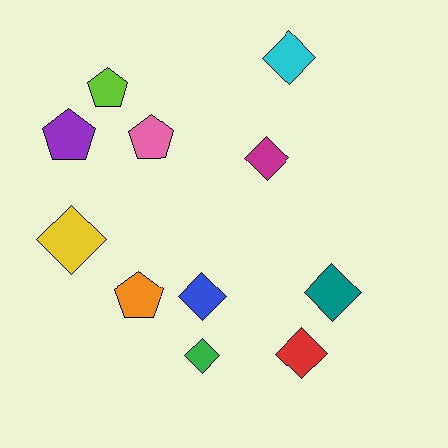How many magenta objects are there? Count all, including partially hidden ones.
There is 1 magenta object.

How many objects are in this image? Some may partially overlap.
There are 11 objects.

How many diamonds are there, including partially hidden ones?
There are 7 diamonds.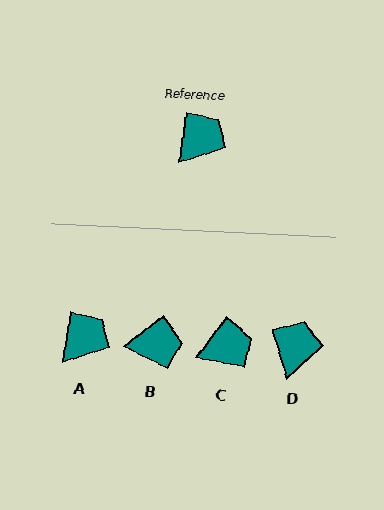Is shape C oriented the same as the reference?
No, it is off by about 28 degrees.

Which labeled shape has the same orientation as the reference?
A.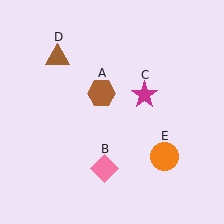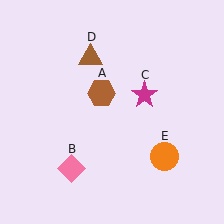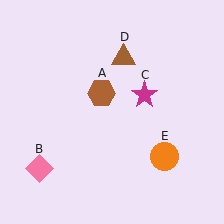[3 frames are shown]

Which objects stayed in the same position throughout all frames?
Brown hexagon (object A) and magenta star (object C) and orange circle (object E) remained stationary.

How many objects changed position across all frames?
2 objects changed position: pink diamond (object B), brown triangle (object D).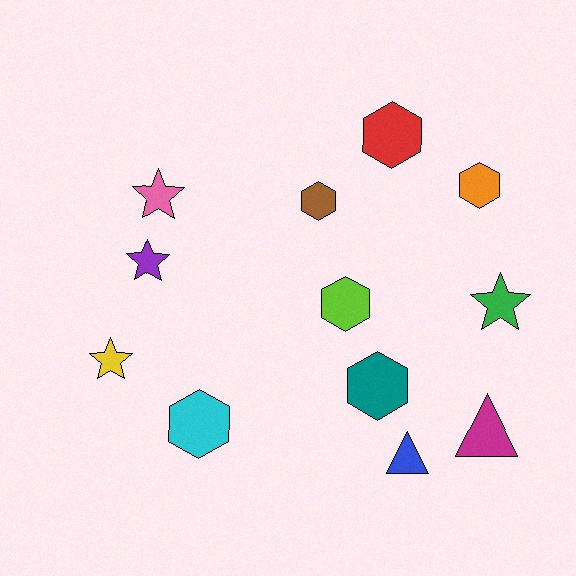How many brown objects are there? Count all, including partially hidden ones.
There is 1 brown object.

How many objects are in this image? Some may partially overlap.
There are 12 objects.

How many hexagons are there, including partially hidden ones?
There are 6 hexagons.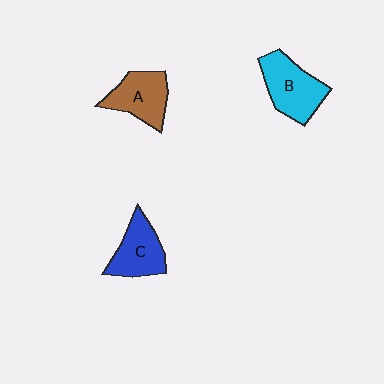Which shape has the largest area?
Shape B (cyan).